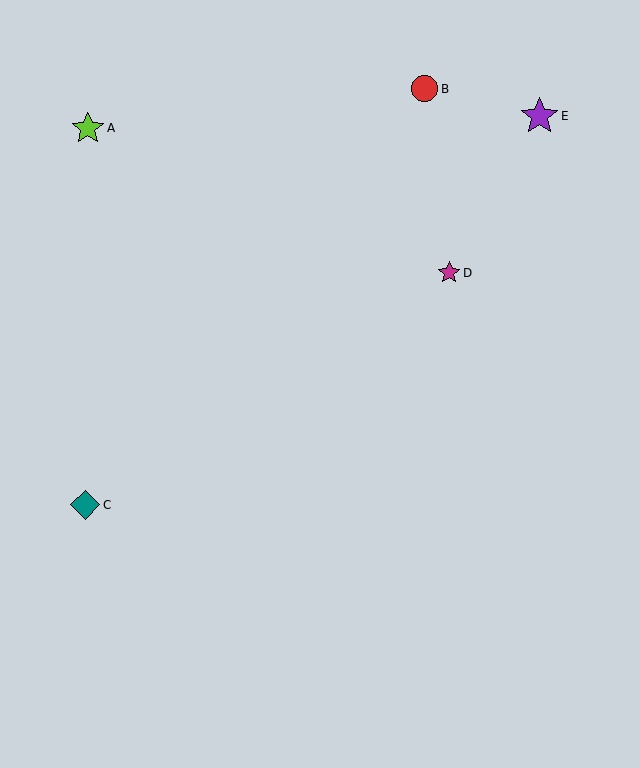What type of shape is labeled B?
Shape B is a red circle.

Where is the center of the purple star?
The center of the purple star is at (539, 116).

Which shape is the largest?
The purple star (labeled E) is the largest.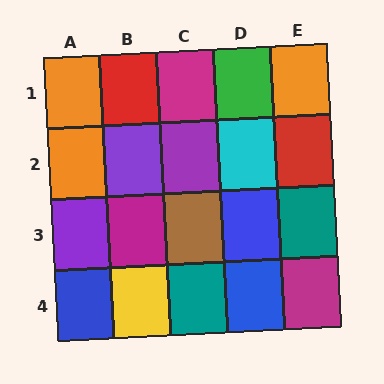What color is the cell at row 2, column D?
Cyan.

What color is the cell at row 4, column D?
Blue.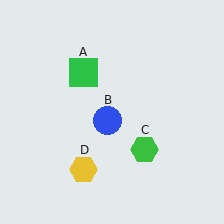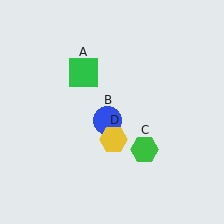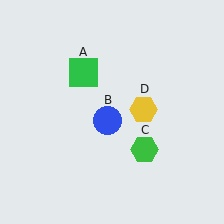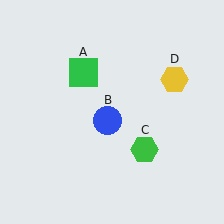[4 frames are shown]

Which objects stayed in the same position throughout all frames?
Green square (object A) and blue circle (object B) and green hexagon (object C) remained stationary.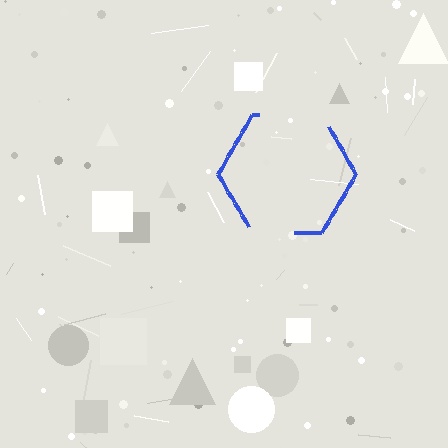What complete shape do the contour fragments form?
The contour fragments form a hexagon.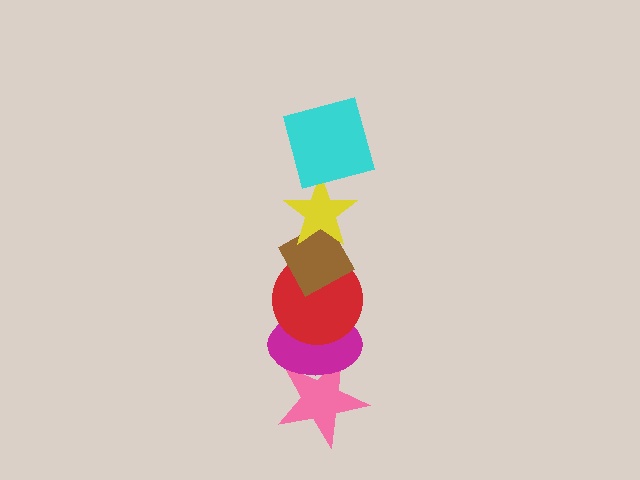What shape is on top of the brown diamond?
The yellow star is on top of the brown diamond.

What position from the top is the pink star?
The pink star is 6th from the top.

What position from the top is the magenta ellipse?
The magenta ellipse is 5th from the top.